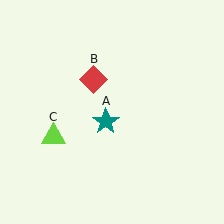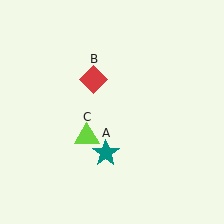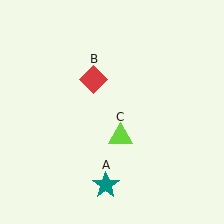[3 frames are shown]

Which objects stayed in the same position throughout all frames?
Red diamond (object B) remained stationary.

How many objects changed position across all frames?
2 objects changed position: teal star (object A), lime triangle (object C).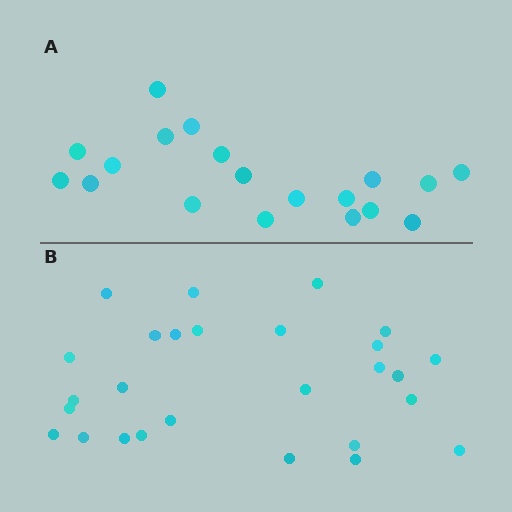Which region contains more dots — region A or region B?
Region B (the bottom region) has more dots.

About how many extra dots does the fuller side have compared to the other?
Region B has roughly 8 or so more dots than region A.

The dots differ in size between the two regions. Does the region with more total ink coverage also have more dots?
No. Region A has more total ink coverage because its dots are larger, but region B actually contains more individual dots. Total area can be misleading — the number of items is what matters here.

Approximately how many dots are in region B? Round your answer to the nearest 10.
About 30 dots. (The exact count is 27, which rounds to 30.)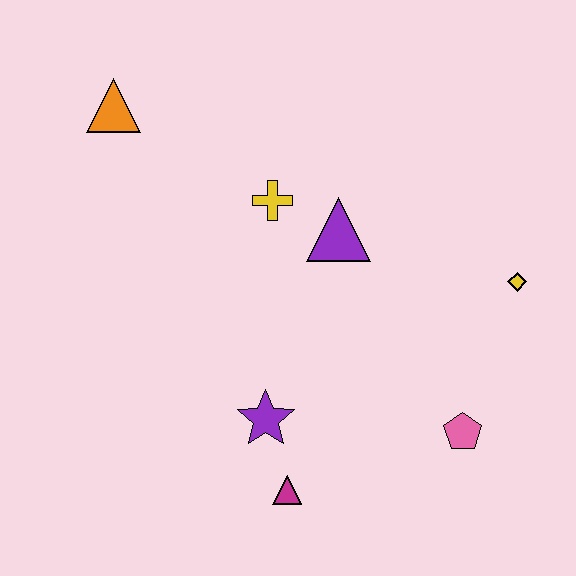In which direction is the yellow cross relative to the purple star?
The yellow cross is above the purple star.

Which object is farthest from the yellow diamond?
The orange triangle is farthest from the yellow diamond.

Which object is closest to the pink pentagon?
The yellow diamond is closest to the pink pentagon.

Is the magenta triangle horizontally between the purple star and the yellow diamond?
Yes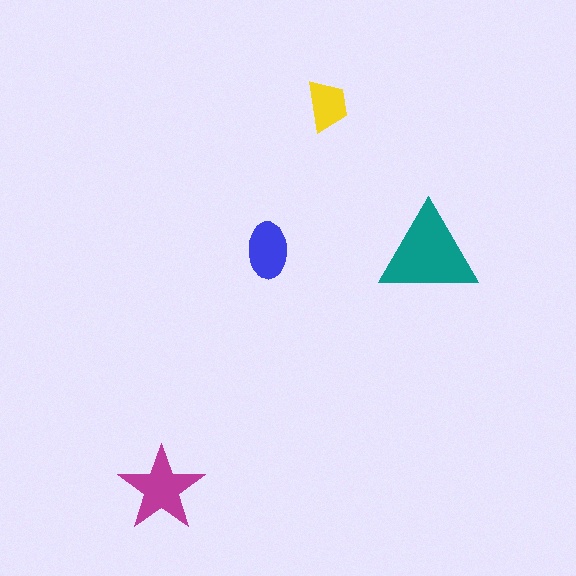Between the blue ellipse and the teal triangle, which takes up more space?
The teal triangle.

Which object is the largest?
The teal triangle.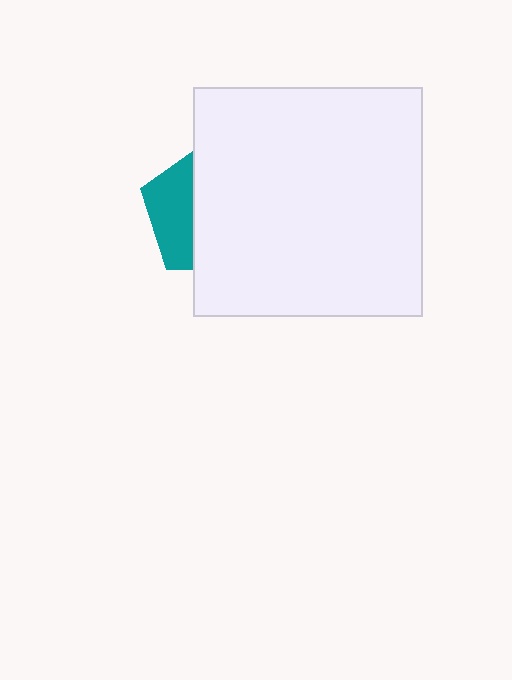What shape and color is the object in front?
The object in front is a white square.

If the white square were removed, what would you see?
You would see the complete teal pentagon.